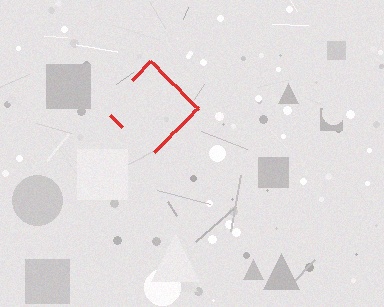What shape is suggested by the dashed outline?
The dashed outline suggests a diamond.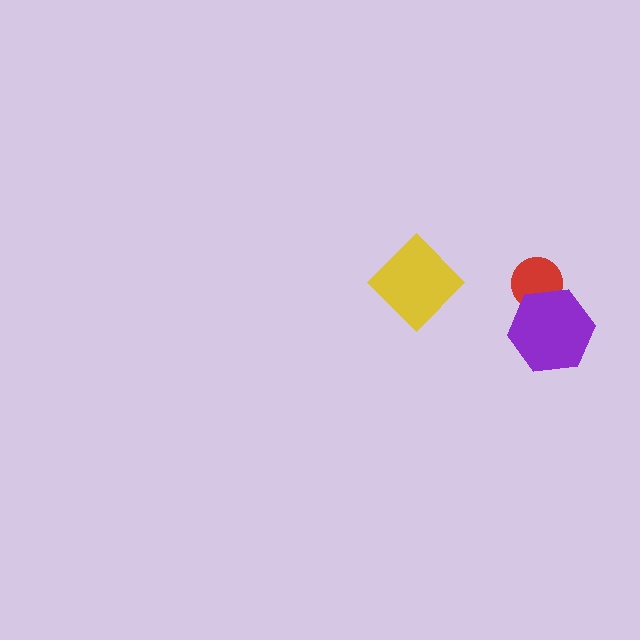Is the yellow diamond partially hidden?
No, no other shape covers it.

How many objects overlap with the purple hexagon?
1 object overlaps with the purple hexagon.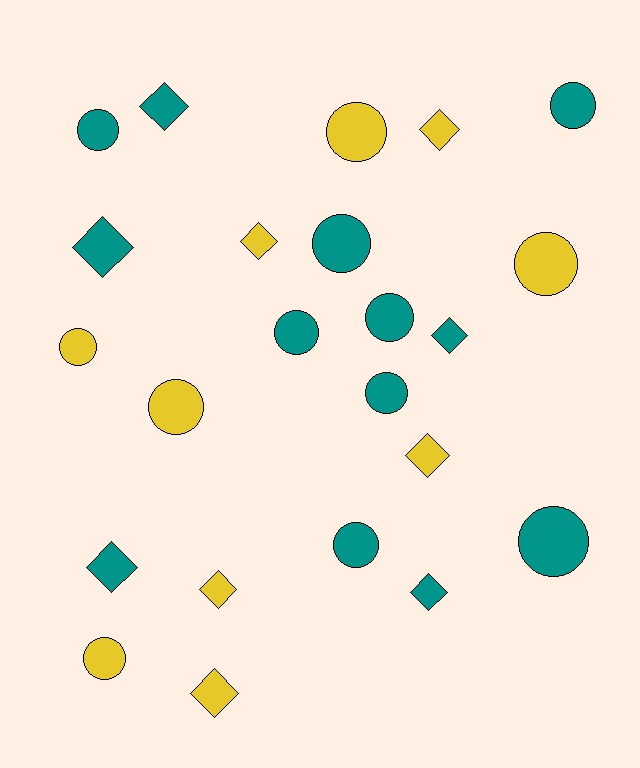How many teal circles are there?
There are 8 teal circles.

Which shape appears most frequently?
Circle, with 13 objects.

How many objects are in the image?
There are 23 objects.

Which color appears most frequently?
Teal, with 13 objects.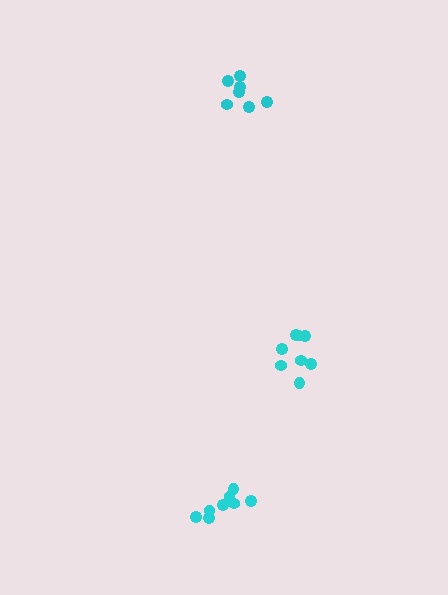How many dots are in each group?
Group 1: 8 dots, Group 2: 7 dots, Group 3: 8 dots (23 total).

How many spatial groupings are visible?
There are 3 spatial groupings.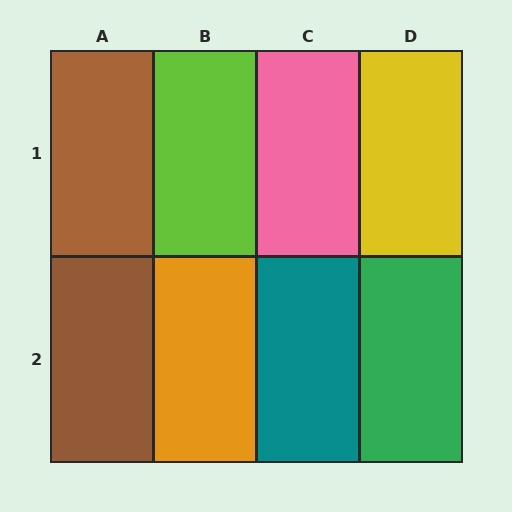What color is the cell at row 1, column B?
Lime.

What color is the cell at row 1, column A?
Brown.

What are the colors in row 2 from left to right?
Brown, orange, teal, green.